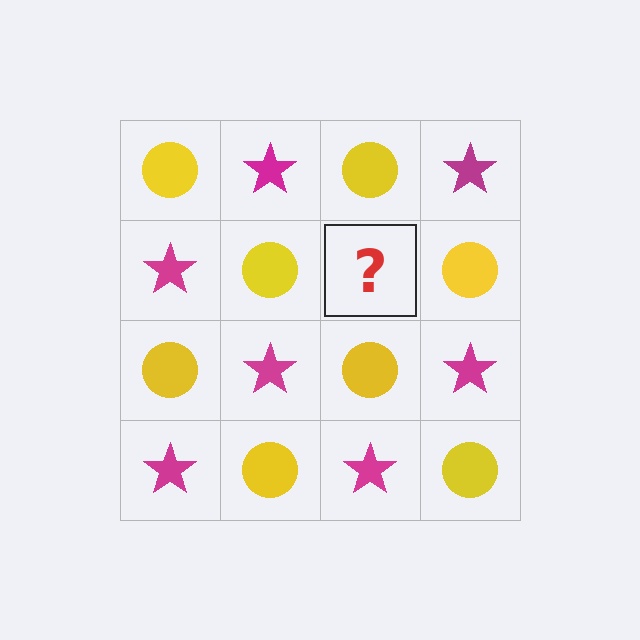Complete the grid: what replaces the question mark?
The question mark should be replaced with a magenta star.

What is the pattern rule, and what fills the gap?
The rule is that it alternates yellow circle and magenta star in a checkerboard pattern. The gap should be filled with a magenta star.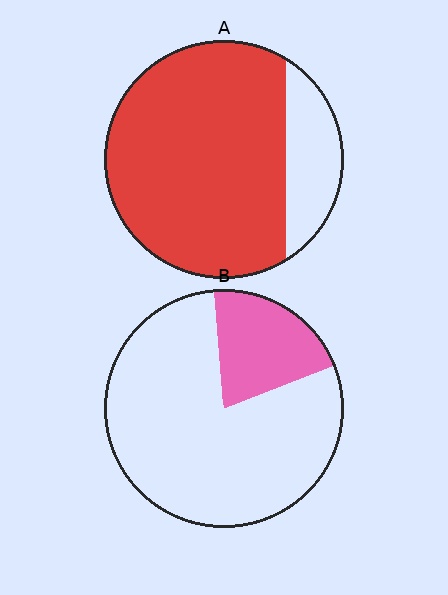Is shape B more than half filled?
No.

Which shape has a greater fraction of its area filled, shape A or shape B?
Shape A.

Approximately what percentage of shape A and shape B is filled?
A is approximately 80% and B is approximately 20%.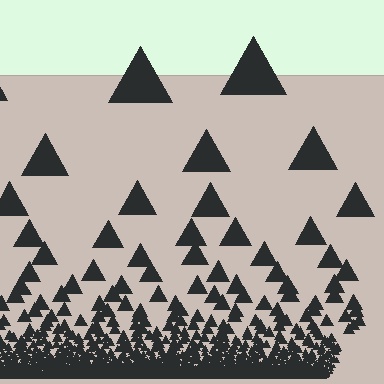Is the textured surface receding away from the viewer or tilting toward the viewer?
The surface appears to tilt toward the viewer. Texture elements get larger and sparser toward the top.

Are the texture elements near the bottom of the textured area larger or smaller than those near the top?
Smaller. The gradient is inverted — elements near the bottom are smaller and denser.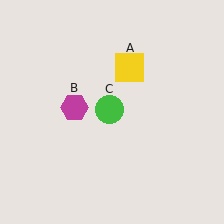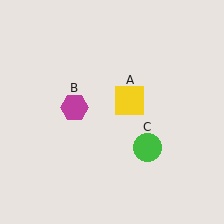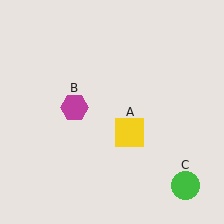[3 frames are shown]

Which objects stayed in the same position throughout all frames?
Magenta hexagon (object B) remained stationary.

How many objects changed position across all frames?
2 objects changed position: yellow square (object A), green circle (object C).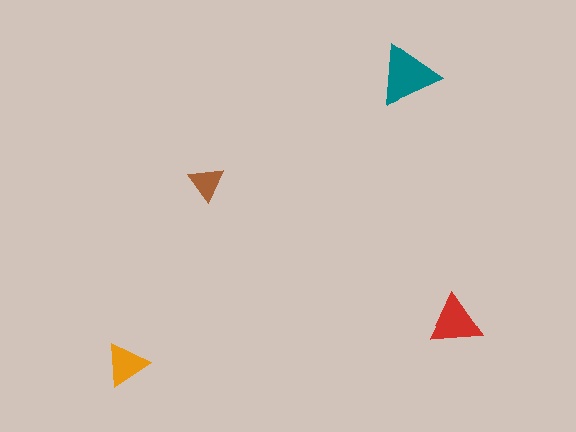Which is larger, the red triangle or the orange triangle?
The red one.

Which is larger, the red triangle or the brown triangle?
The red one.